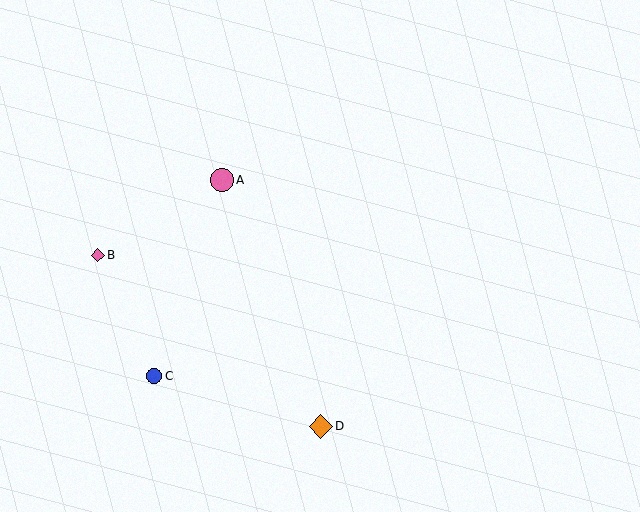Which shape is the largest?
The orange diamond (labeled D) is the largest.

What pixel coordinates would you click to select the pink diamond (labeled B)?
Click at (98, 255) to select the pink diamond B.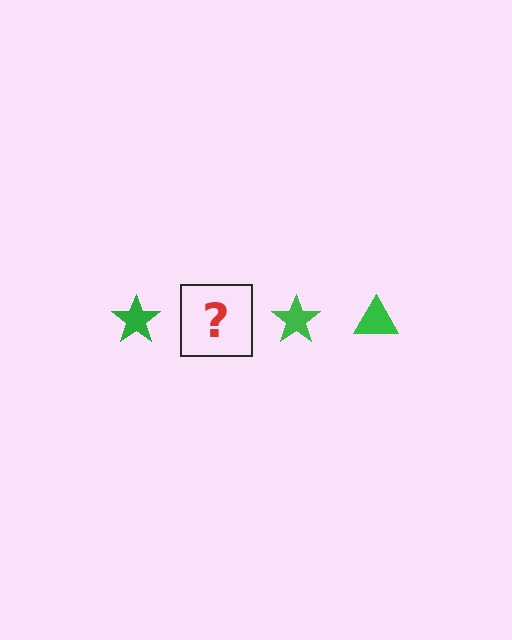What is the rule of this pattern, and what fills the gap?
The rule is that the pattern cycles through star, triangle shapes in green. The gap should be filled with a green triangle.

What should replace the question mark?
The question mark should be replaced with a green triangle.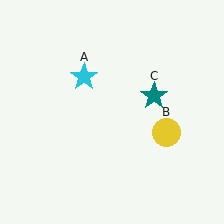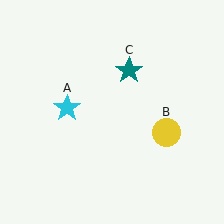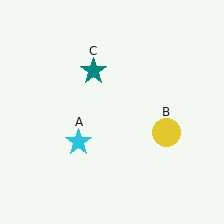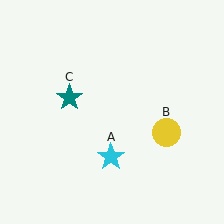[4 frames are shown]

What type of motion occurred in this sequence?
The cyan star (object A), teal star (object C) rotated counterclockwise around the center of the scene.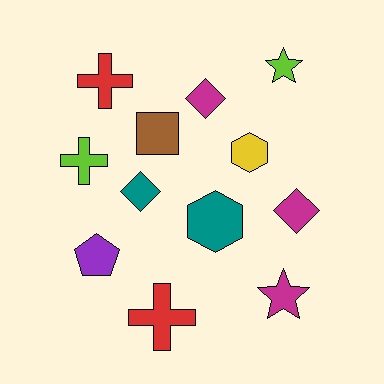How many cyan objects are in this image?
There are no cyan objects.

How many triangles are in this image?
There are no triangles.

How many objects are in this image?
There are 12 objects.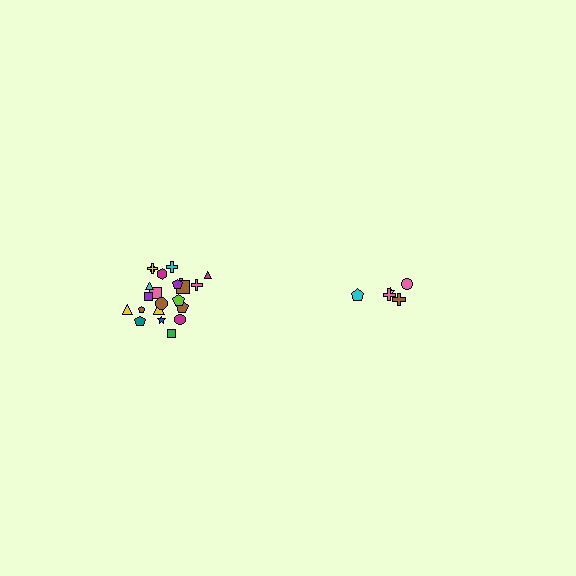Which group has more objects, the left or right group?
The left group.